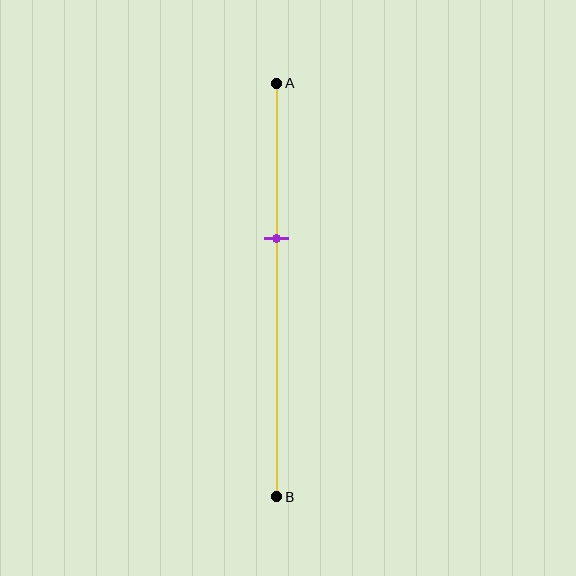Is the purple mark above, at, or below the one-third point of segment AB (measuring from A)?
The purple mark is below the one-third point of segment AB.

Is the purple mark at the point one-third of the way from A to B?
No, the mark is at about 40% from A, not at the 33% one-third point.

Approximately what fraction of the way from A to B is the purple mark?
The purple mark is approximately 40% of the way from A to B.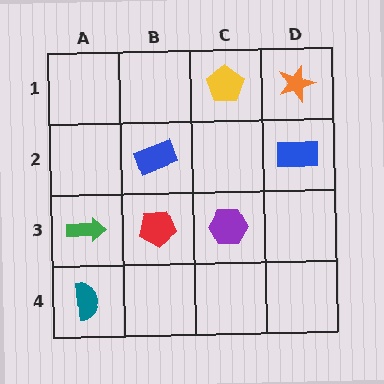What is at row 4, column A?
A teal semicircle.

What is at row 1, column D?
An orange star.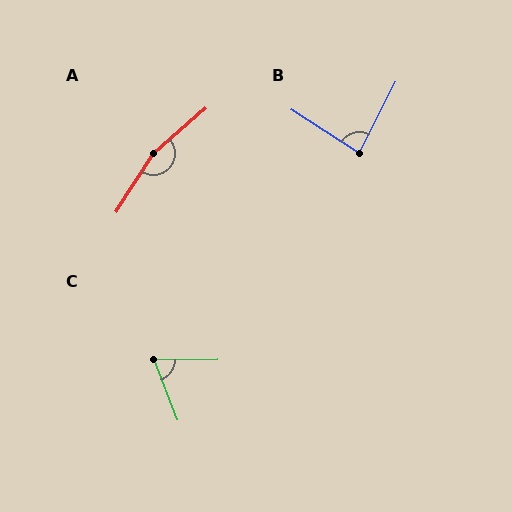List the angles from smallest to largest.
C (69°), B (84°), A (164°).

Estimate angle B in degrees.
Approximately 84 degrees.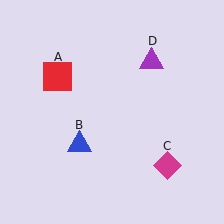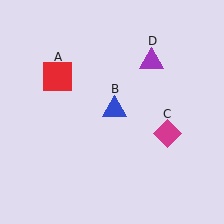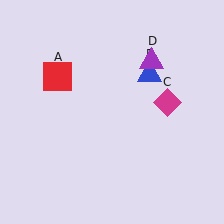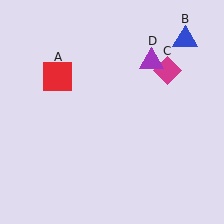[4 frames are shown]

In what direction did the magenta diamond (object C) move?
The magenta diamond (object C) moved up.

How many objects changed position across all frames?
2 objects changed position: blue triangle (object B), magenta diamond (object C).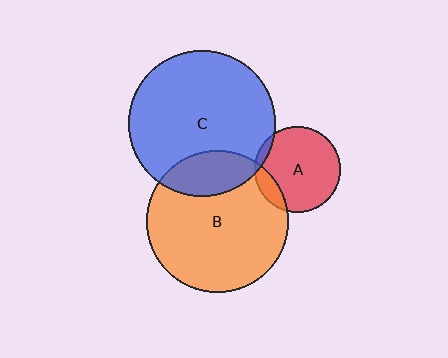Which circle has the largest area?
Circle C (blue).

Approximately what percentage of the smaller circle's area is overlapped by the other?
Approximately 15%.